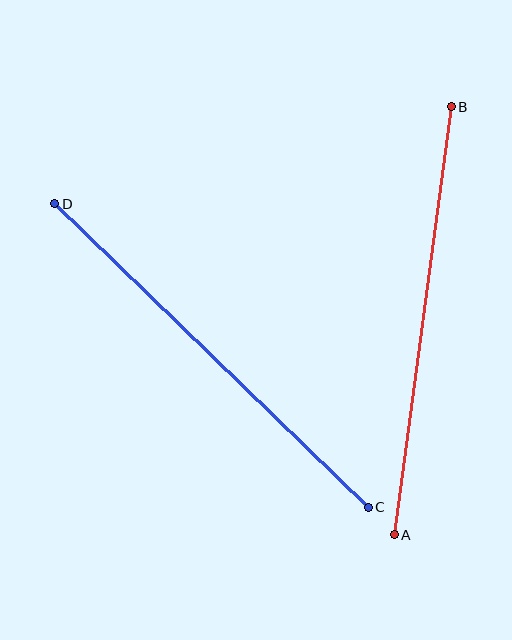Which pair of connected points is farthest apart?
Points C and D are farthest apart.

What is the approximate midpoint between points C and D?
The midpoint is at approximately (212, 355) pixels.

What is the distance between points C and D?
The distance is approximately 436 pixels.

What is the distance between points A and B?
The distance is approximately 432 pixels.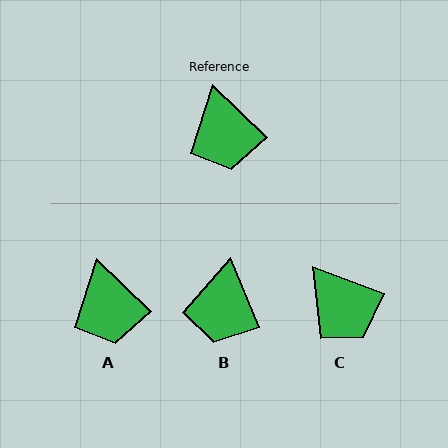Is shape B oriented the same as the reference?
No, it is off by about 23 degrees.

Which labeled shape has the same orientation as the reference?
A.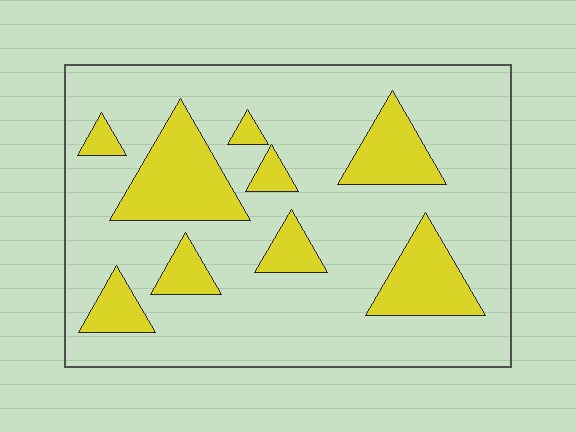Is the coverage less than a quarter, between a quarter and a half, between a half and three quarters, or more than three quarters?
Less than a quarter.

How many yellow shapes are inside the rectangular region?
9.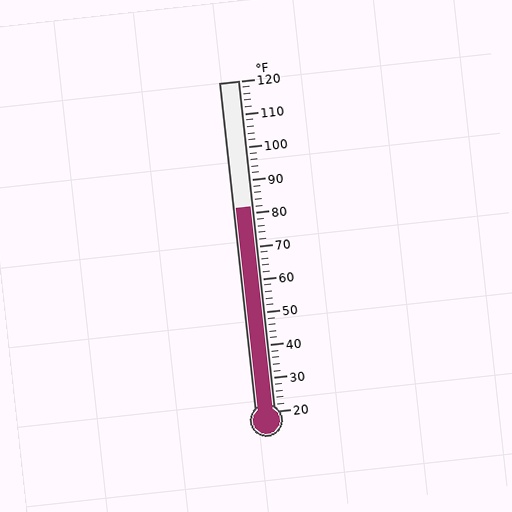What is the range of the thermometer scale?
The thermometer scale ranges from 20°F to 120°F.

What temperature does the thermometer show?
The thermometer shows approximately 82°F.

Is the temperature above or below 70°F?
The temperature is above 70°F.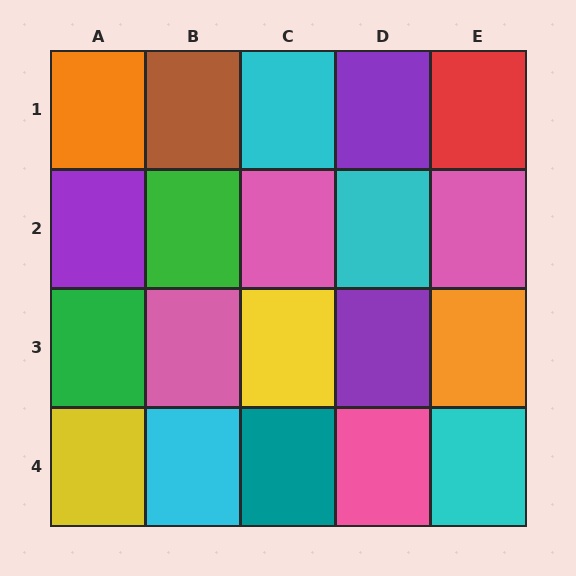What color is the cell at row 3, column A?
Green.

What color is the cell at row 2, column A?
Purple.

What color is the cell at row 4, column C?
Teal.